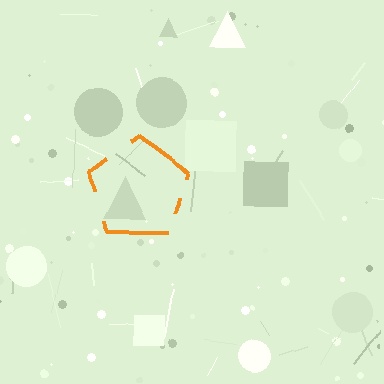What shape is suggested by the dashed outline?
The dashed outline suggests a pentagon.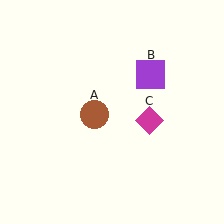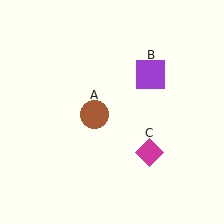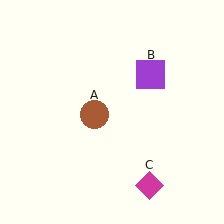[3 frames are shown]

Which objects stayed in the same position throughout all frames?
Brown circle (object A) and purple square (object B) remained stationary.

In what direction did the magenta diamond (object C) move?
The magenta diamond (object C) moved down.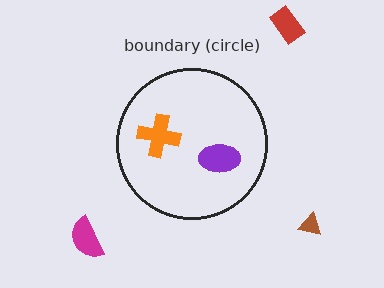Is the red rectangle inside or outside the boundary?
Outside.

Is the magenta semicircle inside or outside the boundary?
Outside.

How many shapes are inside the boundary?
2 inside, 3 outside.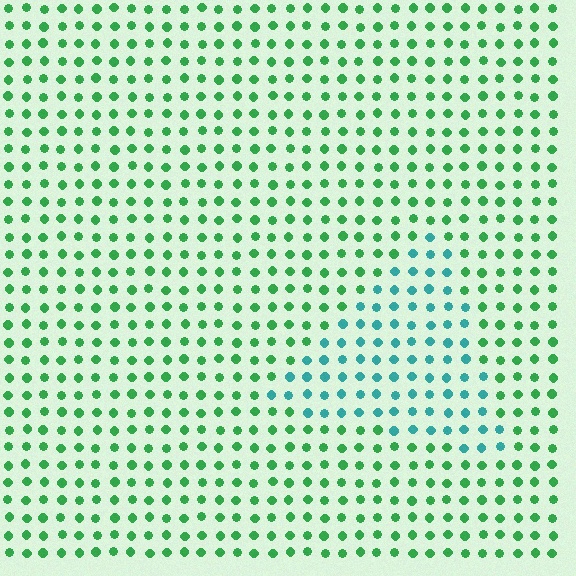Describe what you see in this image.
The image is filled with small green elements in a uniform arrangement. A triangle-shaped region is visible where the elements are tinted to a slightly different hue, forming a subtle color boundary.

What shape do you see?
I see a triangle.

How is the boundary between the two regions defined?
The boundary is defined purely by a slight shift in hue (about 44 degrees). Spacing, size, and orientation are identical on both sides.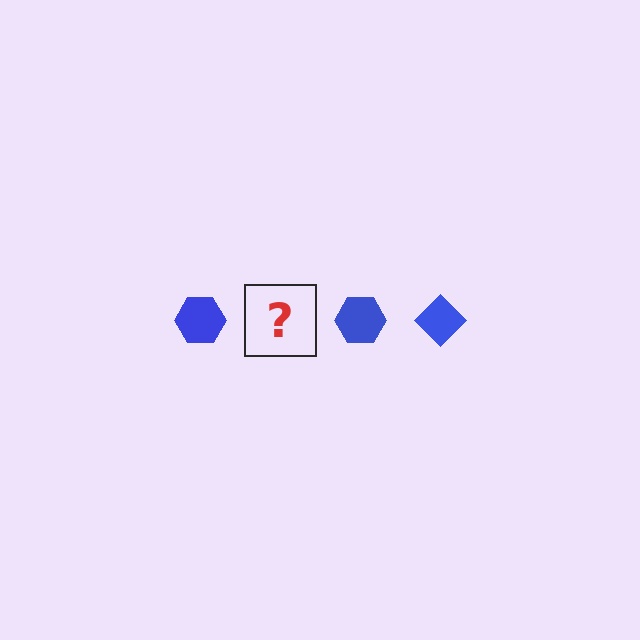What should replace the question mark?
The question mark should be replaced with a blue diamond.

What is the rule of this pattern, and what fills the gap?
The rule is that the pattern cycles through hexagon, diamond shapes in blue. The gap should be filled with a blue diamond.